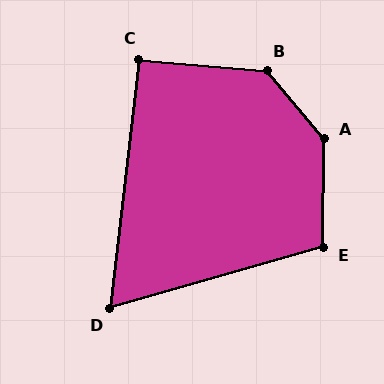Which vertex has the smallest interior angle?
D, at approximately 67 degrees.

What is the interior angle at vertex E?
Approximately 106 degrees (obtuse).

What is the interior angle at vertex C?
Approximately 92 degrees (approximately right).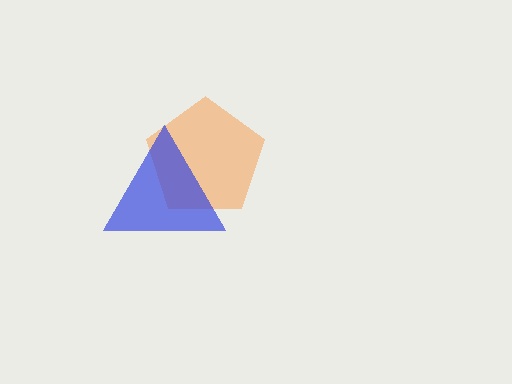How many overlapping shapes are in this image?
There are 2 overlapping shapes in the image.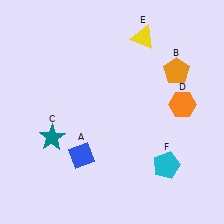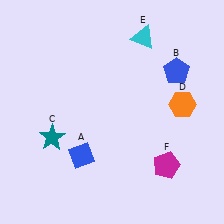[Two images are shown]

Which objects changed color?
B changed from orange to blue. E changed from yellow to cyan. F changed from cyan to magenta.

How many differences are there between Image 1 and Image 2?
There are 3 differences between the two images.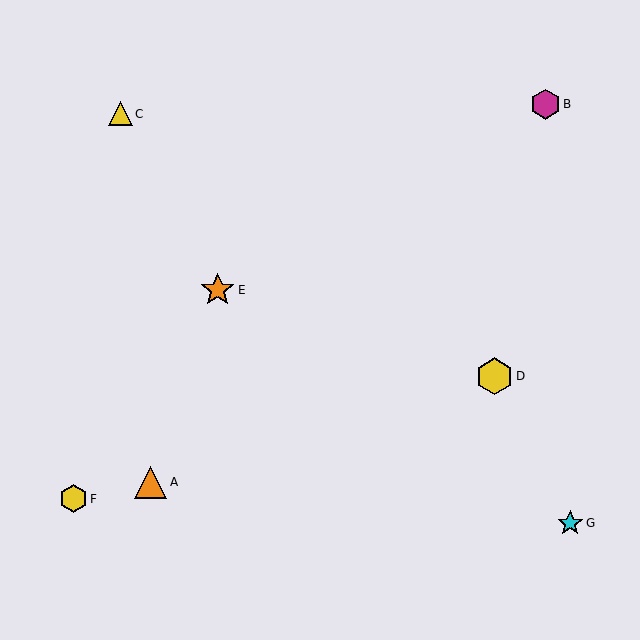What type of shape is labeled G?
Shape G is a cyan star.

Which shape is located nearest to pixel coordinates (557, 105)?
The magenta hexagon (labeled B) at (545, 104) is nearest to that location.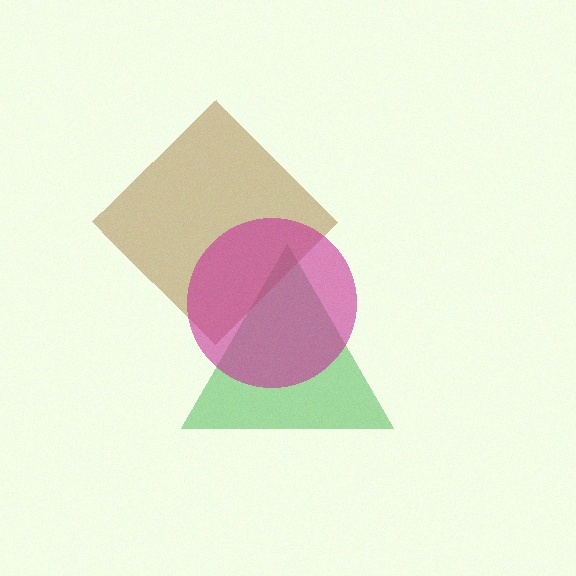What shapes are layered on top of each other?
The layered shapes are: a green triangle, a brown diamond, a magenta circle.